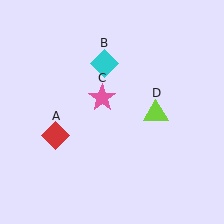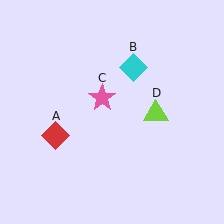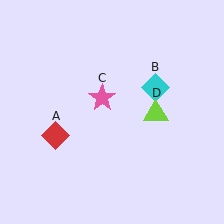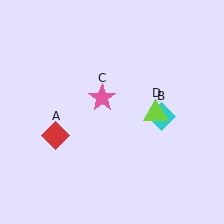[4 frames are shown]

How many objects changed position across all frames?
1 object changed position: cyan diamond (object B).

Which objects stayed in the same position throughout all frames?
Red diamond (object A) and pink star (object C) and lime triangle (object D) remained stationary.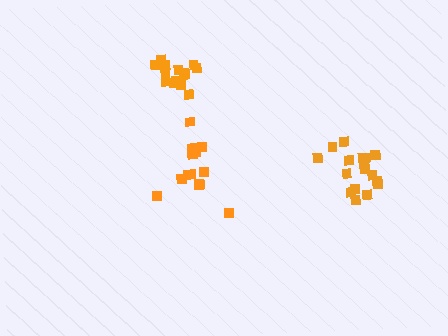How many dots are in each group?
Group 1: 16 dots, Group 2: 17 dots, Group 3: 13 dots (46 total).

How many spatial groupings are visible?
There are 3 spatial groupings.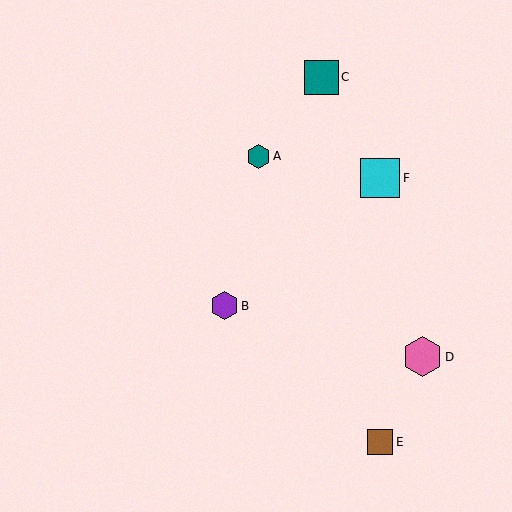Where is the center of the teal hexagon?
The center of the teal hexagon is at (258, 156).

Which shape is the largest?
The pink hexagon (labeled D) is the largest.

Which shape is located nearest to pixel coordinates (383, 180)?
The cyan square (labeled F) at (380, 178) is nearest to that location.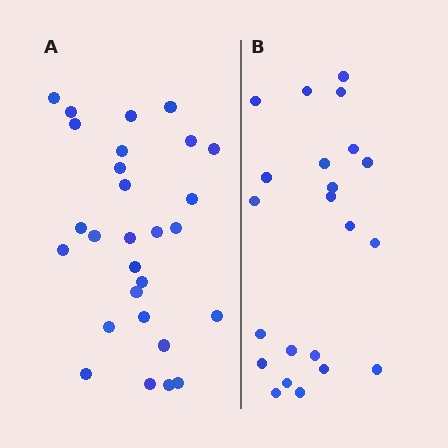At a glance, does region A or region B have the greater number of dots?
Region A (the left region) has more dots.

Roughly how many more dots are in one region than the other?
Region A has about 6 more dots than region B.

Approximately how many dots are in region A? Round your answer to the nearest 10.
About 30 dots. (The exact count is 28, which rounds to 30.)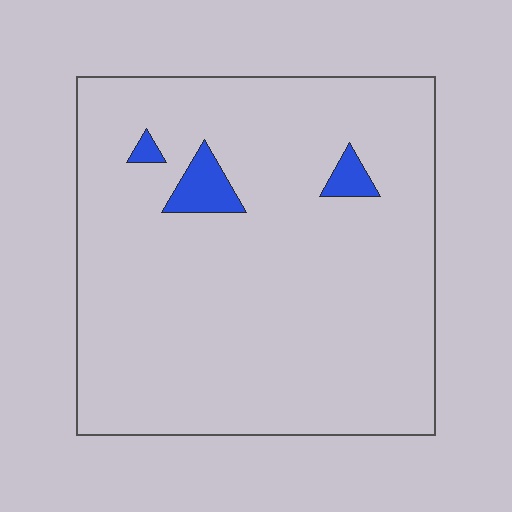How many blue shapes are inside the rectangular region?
3.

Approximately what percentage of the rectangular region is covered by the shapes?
Approximately 5%.